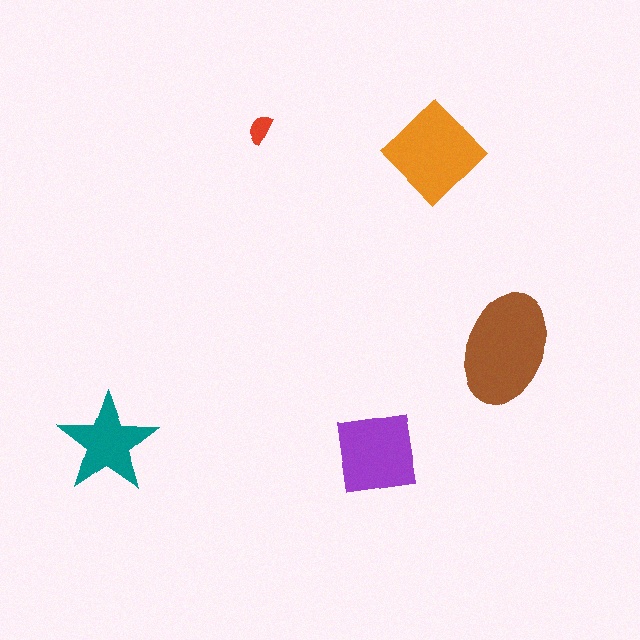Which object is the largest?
The brown ellipse.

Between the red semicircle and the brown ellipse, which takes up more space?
The brown ellipse.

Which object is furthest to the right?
The brown ellipse is rightmost.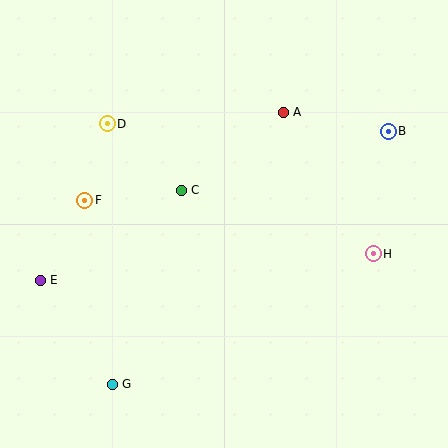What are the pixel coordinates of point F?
Point F is at (85, 200).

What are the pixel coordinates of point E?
Point E is at (40, 280).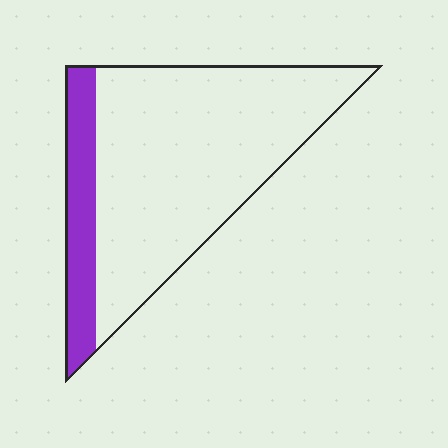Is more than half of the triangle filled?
No.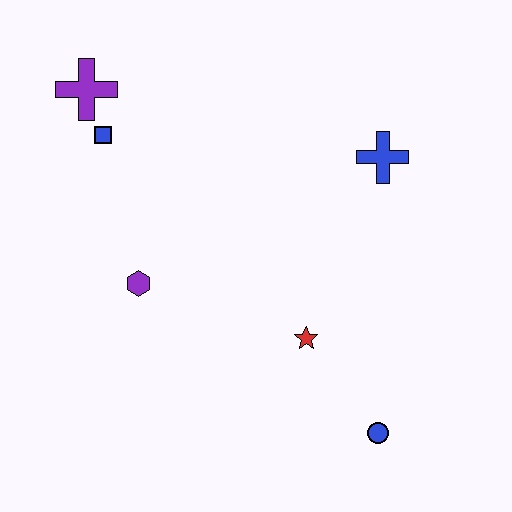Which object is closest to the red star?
The blue circle is closest to the red star.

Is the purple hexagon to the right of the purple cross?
Yes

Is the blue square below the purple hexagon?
No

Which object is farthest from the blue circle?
The purple cross is farthest from the blue circle.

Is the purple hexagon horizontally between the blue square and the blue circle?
Yes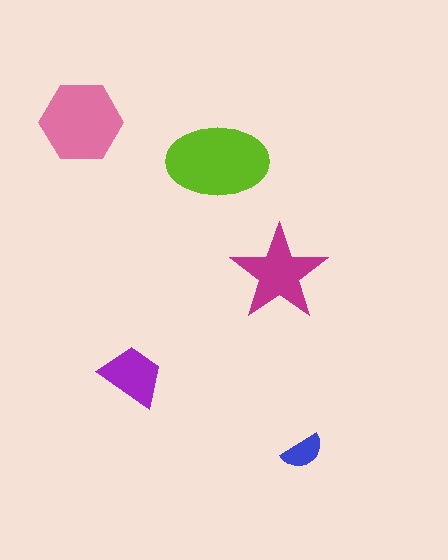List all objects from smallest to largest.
The blue semicircle, the purple trapezoid, the magenta star, the pink hexagon, the lime ellipse.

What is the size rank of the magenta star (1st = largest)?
3rd.